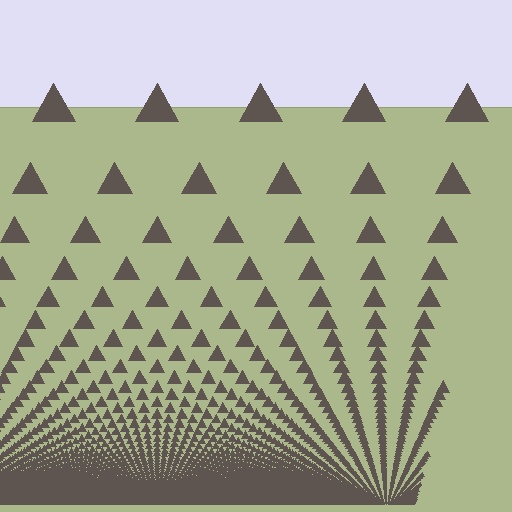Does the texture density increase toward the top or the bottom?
Density increases toward the bottom.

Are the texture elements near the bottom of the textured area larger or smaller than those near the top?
Smaller. The gradient is inverted — elements near the bottom are smaller and denser.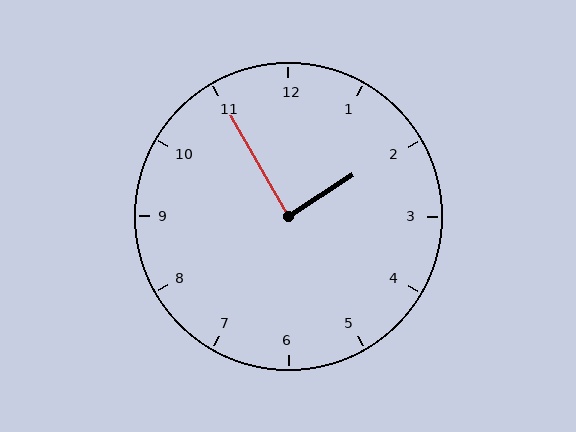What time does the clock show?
1:55.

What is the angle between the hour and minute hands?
Approximately 88 degrees.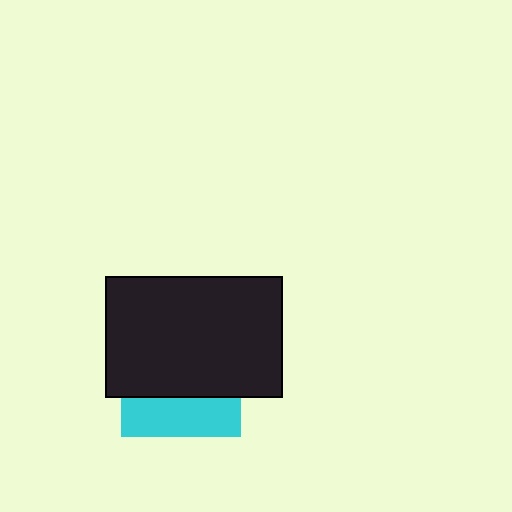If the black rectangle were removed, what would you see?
You would see the complete cyan square.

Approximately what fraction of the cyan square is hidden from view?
Roughly 67% of the cyan square is hidden behind the black rectangle.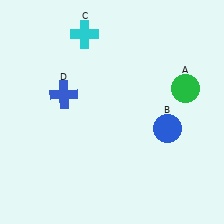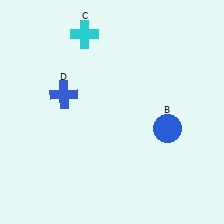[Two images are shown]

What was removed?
The green circle (A) was removed in Image 2.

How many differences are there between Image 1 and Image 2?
There is 1 difference between the two images.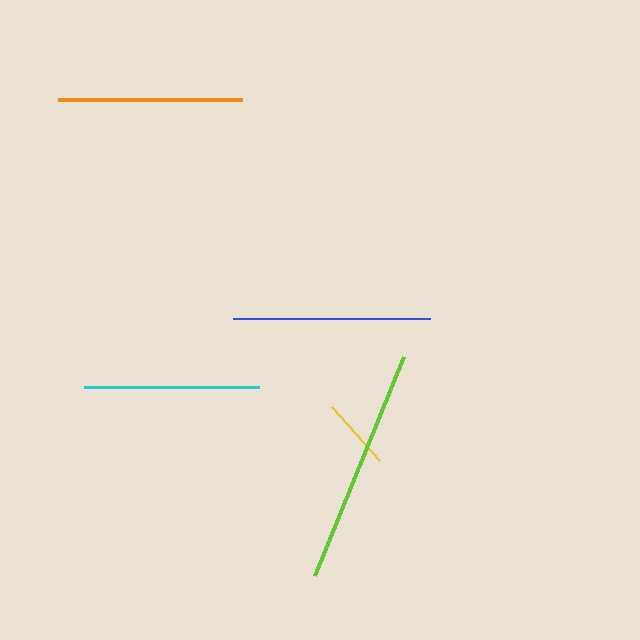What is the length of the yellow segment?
The yellow segment is approximately 73 pixels long.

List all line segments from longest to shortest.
From longest to shortest: lime, blue, orange, cyan, yellow.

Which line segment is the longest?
The lime line is the longest at approximately 236 pixels.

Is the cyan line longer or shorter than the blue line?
The blue line is longer than the cyan line.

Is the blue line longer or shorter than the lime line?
The lime line is longer than the blue line.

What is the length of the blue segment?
The blue segment is approximately 197 pixels long.